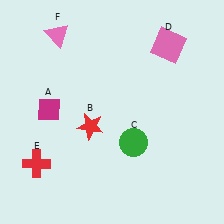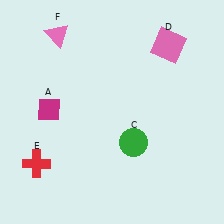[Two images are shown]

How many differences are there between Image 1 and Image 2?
There is 1 difference between the two images.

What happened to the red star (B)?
The red star (B) was removed in Image 2. It was in the bottom-left area of Image 1.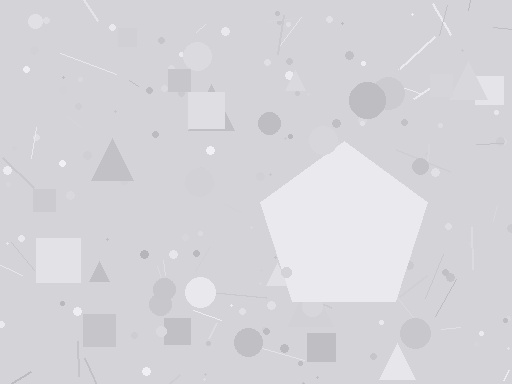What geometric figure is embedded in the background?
A pentagon is embedded in the background.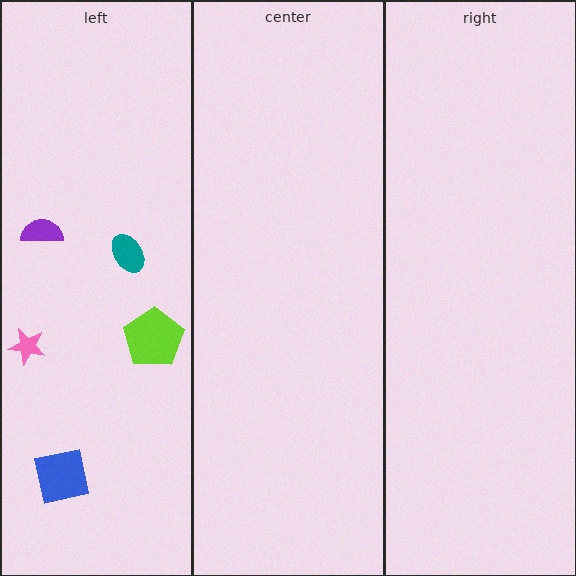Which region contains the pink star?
The left region.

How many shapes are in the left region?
5.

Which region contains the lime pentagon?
The left region.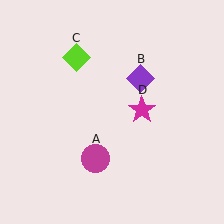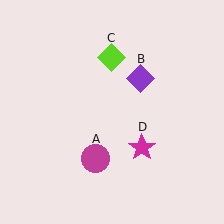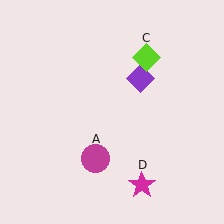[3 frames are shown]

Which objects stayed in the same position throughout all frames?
Magenta circle (object A) and purple diamond (object B) remained stationary.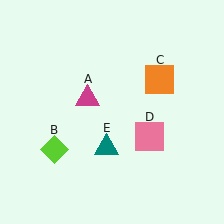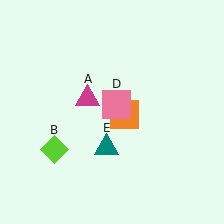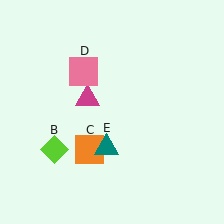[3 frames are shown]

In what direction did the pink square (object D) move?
The pink square (object D) moved up and to the left.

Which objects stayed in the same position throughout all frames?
Magenta triangle (object A) and lime diamond (object B) and teal triangle (object E) remained stationary.